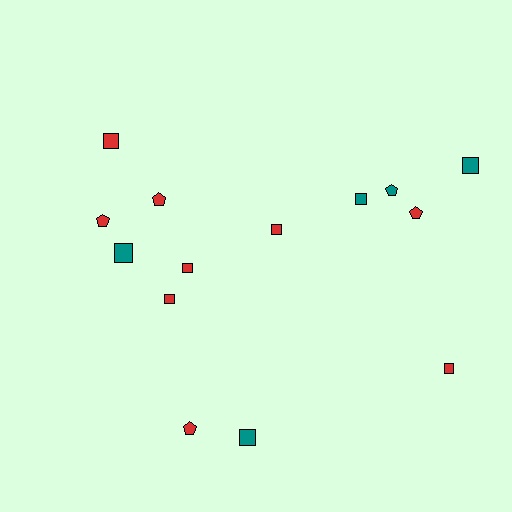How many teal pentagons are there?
There is 1 teal pentagon.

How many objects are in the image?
There are 14 objects.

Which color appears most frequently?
Red, with 9 objects.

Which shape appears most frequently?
Square, with 9 objects.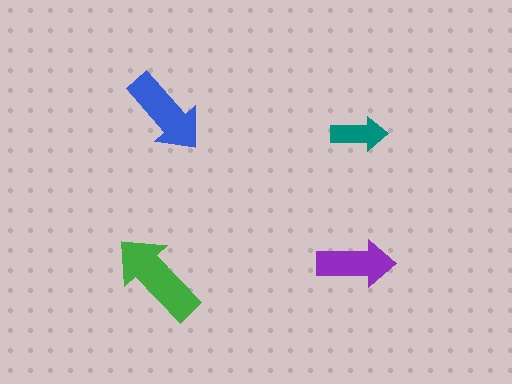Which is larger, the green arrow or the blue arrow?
The green one.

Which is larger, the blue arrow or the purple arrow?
The blue one.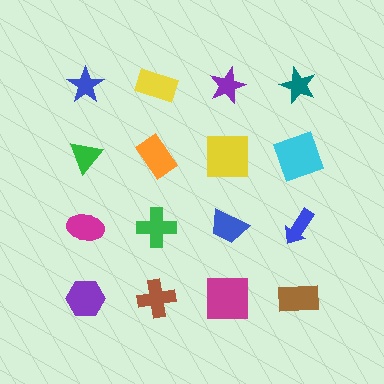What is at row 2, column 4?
A cyan square.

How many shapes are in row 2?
4 shapes.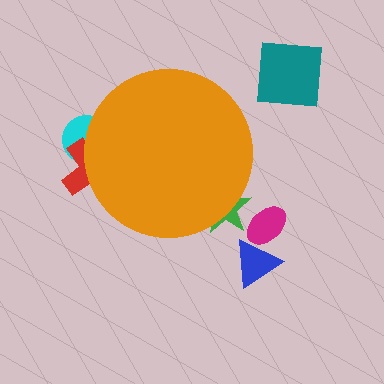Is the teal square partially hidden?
No, the teal square is fully visible.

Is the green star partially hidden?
Yes, the green star is partially hidden behind the orange circle.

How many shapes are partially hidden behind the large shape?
3 shapes are partially hidden.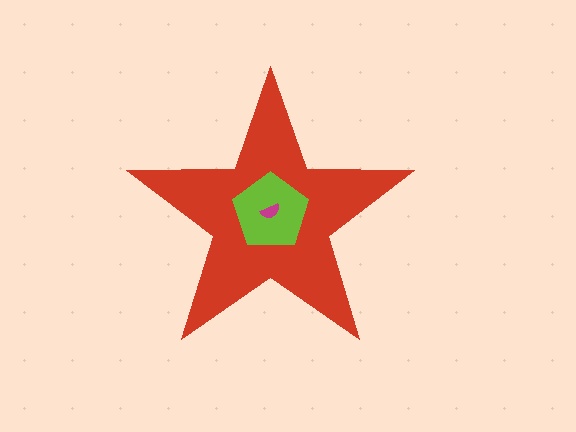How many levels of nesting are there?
3.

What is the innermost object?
The magenta semicircle.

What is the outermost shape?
The red star.